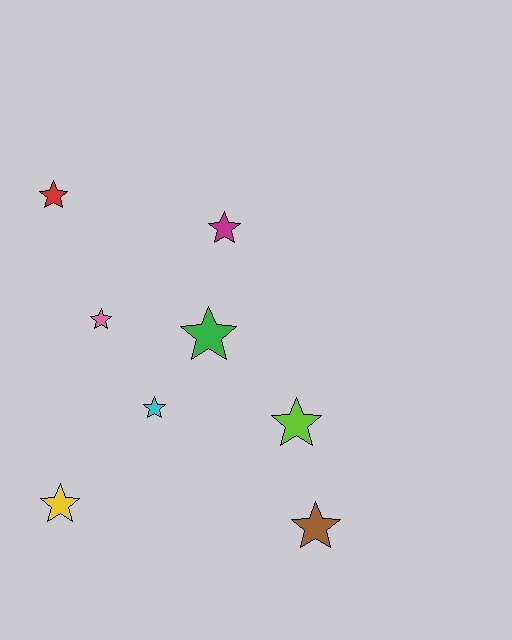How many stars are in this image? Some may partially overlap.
There are 8 stars.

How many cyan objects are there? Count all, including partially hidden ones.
There is 1 cyan object.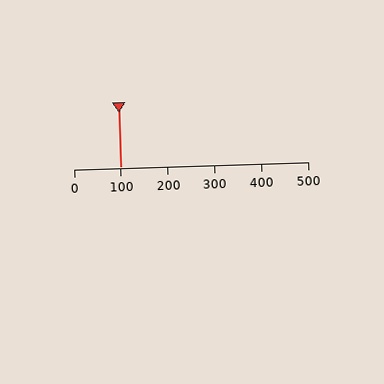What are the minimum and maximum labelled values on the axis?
The axis runs from 0 to 500.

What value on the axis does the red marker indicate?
The marker indicates approximately 100.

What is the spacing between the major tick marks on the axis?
The major ticks are spaced 100 apart.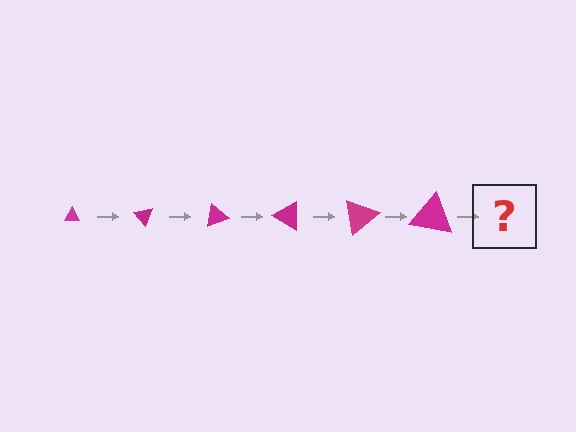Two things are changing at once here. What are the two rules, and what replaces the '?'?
The two rules are that the triangle grows larger each step and it rotates 50 degrees each step. The '?' should be a triangle, larger than the previous one and rotated 300 degrees from the start.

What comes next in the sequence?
The next element should be a triangle, larger than the previous one and rotated 300 degrees from the start.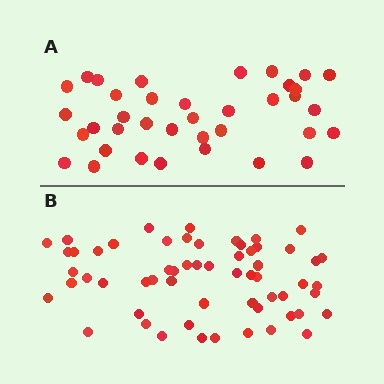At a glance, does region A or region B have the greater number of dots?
Region B (the bottom region) has more dots.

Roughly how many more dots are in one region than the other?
Region B has approximately 20 more dots than region A.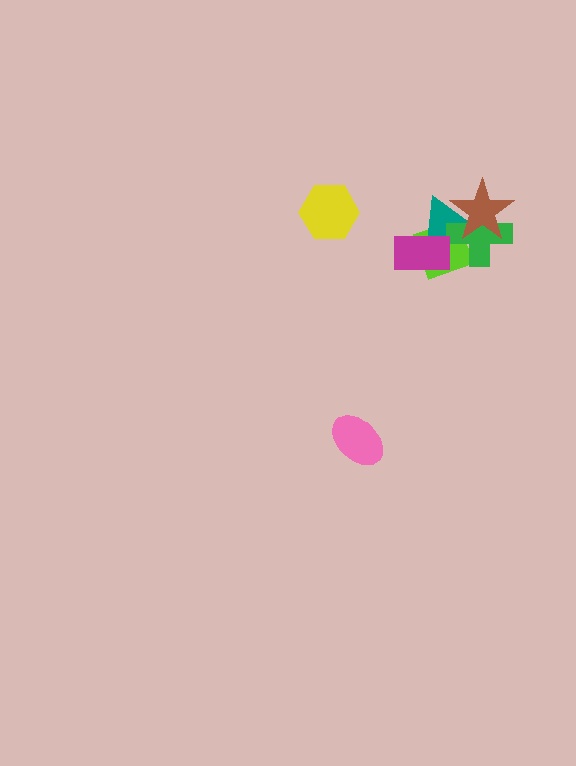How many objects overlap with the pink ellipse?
0 objects overlap with the pink ellipse.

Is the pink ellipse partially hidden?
No, no other shape covers it.